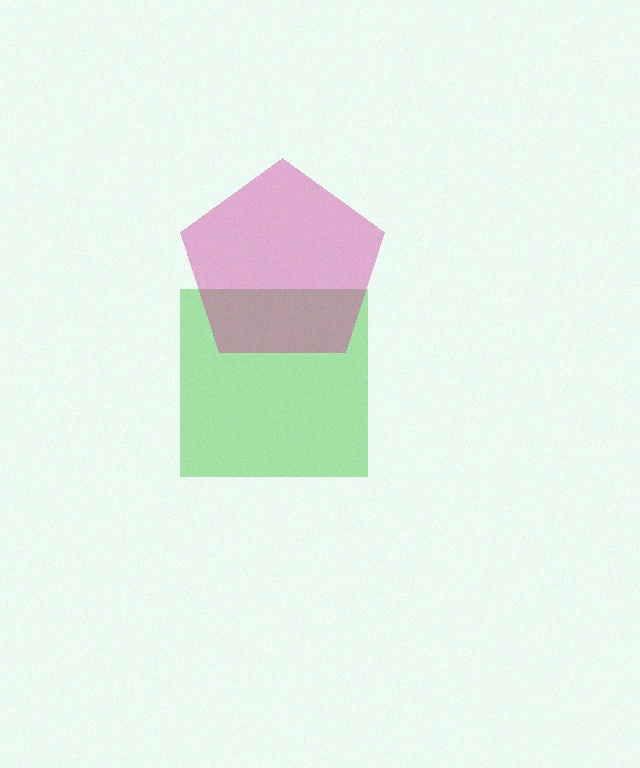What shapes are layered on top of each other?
The layered shapes are: a green square, a magenta pentagon.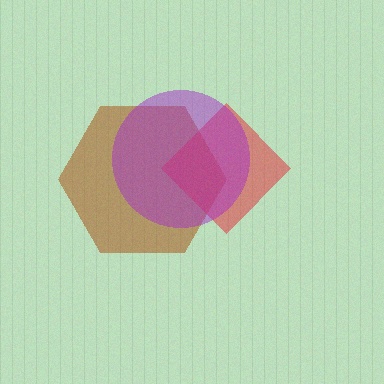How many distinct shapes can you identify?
There are 3 distinct shapes: a brown hexagon, a red diamond, a purple circle.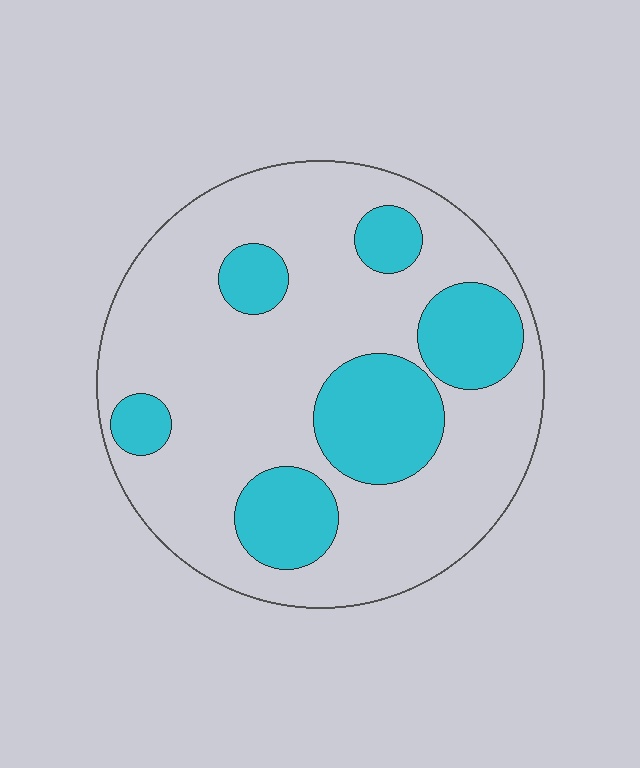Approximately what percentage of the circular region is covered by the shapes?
Approximately 25%.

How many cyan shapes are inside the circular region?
6.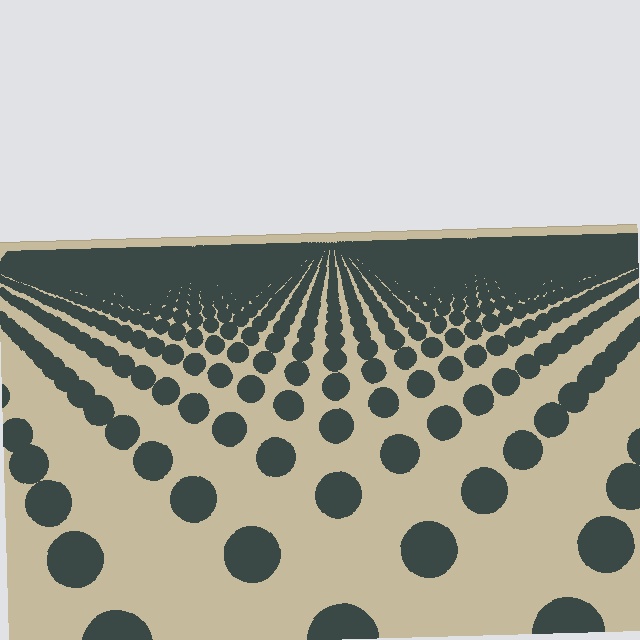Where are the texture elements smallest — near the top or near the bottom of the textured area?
Near the top.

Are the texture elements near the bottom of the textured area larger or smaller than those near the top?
Larger. Near the bottom, elements are closer to the viewer and appear at a bigger on-screen size.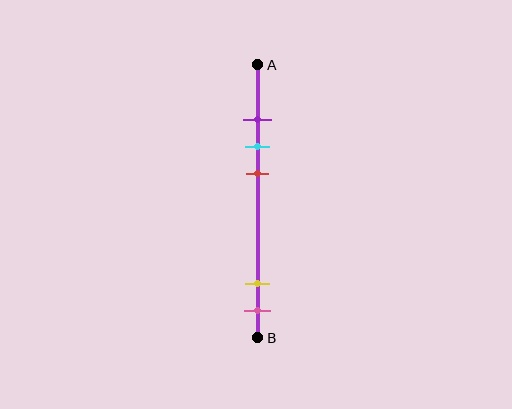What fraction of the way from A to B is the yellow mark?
The yellow mark is approximately 80% (0.8) of the way from A to B.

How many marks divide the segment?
There are 5 marks dividing the segment.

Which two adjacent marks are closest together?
The purple and cyan marks are the closest adjacent pair.